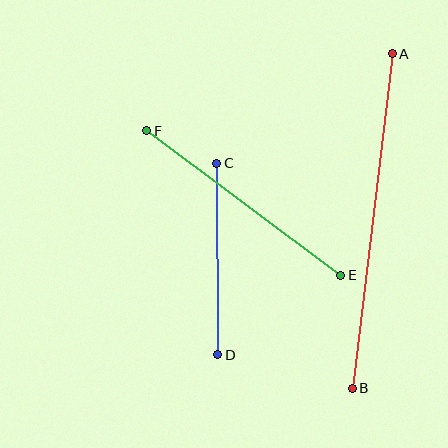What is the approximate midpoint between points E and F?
The midpoint is at approximately (244, 203) pixels.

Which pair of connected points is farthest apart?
Points A and B are farthest apart.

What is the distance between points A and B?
The distance is approximately 337 pixels.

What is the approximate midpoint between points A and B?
The midpoint is at approximately (372, 221) pixels.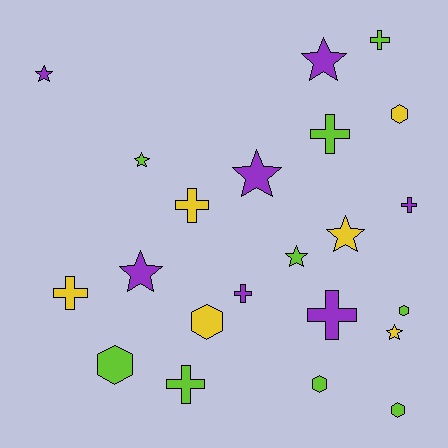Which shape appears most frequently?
Cross, with 8 objects.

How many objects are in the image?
There are 22 objects.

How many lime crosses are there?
There are 3 lime crosses.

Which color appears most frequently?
Lime, with 9 objects.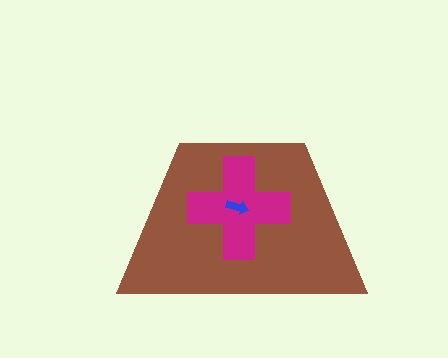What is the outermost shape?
The brown trapezoid.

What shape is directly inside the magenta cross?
The blue arrow.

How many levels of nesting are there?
3.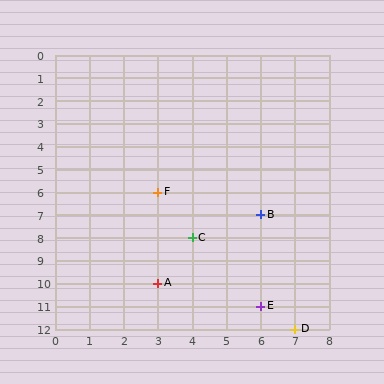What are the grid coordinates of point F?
Point F is at grid coordinates (3, 6).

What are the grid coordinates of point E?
Point E is at grid coordinates (6, 11).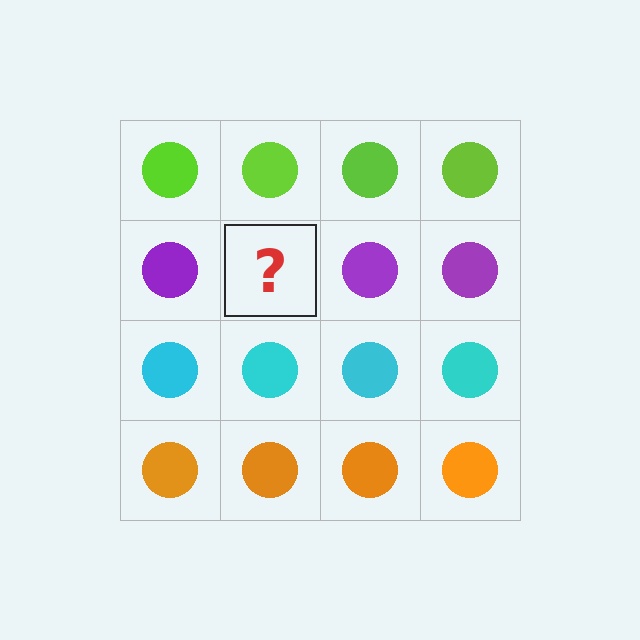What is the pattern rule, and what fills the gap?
The rule is that each row has a consistent color. The gap should be filled with a purple circle.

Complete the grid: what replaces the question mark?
The question mark should be replaced with a purple circle.